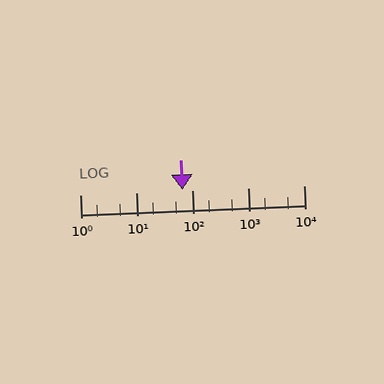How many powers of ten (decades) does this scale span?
The scale spans 4 decades, from 1 to 10000.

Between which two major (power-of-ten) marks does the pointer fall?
The pointer is between 10 and 100.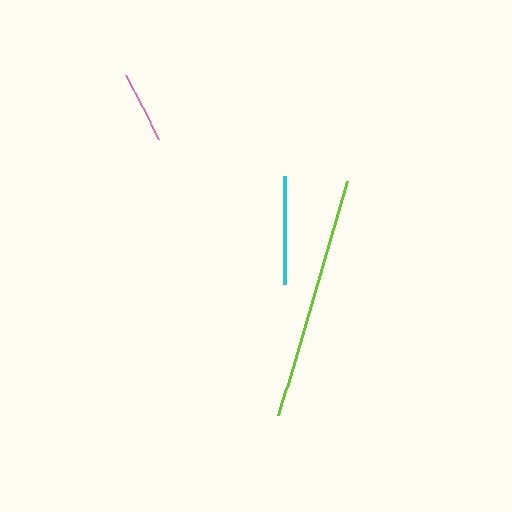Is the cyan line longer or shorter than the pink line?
The cyan line is longer than the pink line.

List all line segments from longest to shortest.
From longest to shortest: lime, cyan, pink.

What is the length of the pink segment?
The pink segment is approximately 72 pixels long.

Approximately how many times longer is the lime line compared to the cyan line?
The lime line is approximately 2.3 times the length of the cyan line.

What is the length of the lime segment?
The lime segment is approximately 243 pixels long.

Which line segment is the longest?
The lime line is the longest at approximately 243 pixels.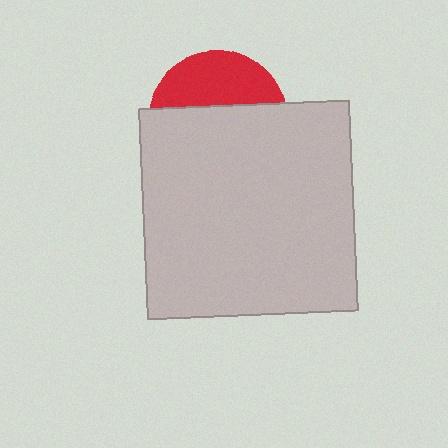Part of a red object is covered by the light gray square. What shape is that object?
It is a circle.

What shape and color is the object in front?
The object in front is a light gray square.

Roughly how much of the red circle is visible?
A small part of it is visible (roughly 37%).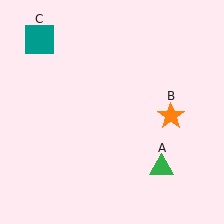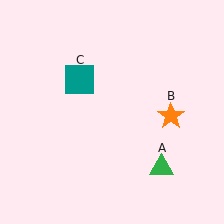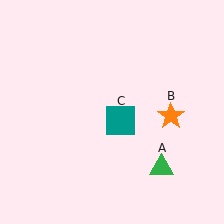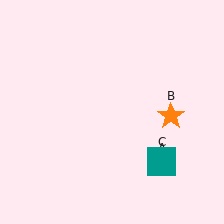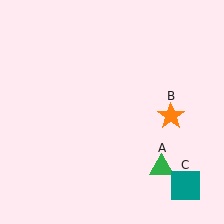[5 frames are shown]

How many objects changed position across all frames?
1 object changed position: teal square (object C).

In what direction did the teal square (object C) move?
The teal square (object C) moved down and to the right.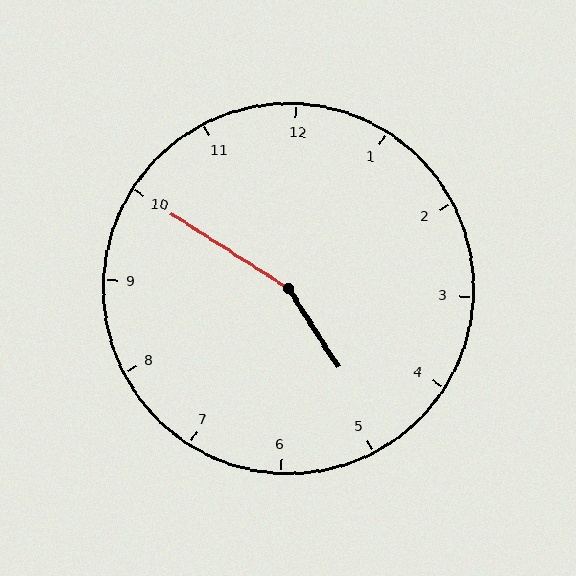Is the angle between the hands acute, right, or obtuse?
It is obtuse.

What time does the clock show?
4:50.